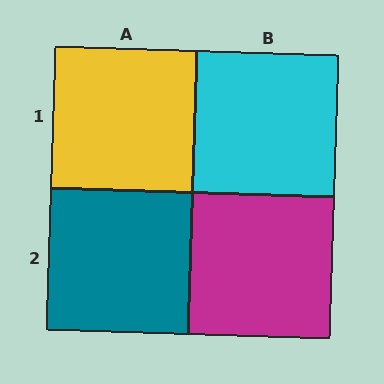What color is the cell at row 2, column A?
Teal.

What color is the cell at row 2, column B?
Magenta.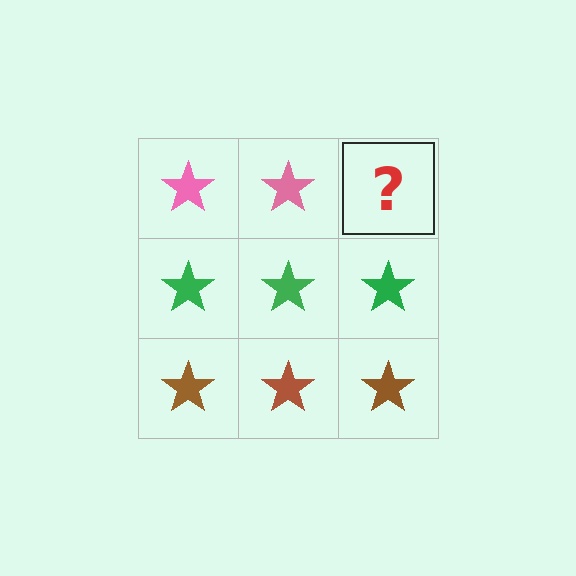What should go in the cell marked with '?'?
The missing cell should contain a pink star.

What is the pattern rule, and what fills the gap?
The rule is that each row has a consistent color. The gap should be filled with a pink star.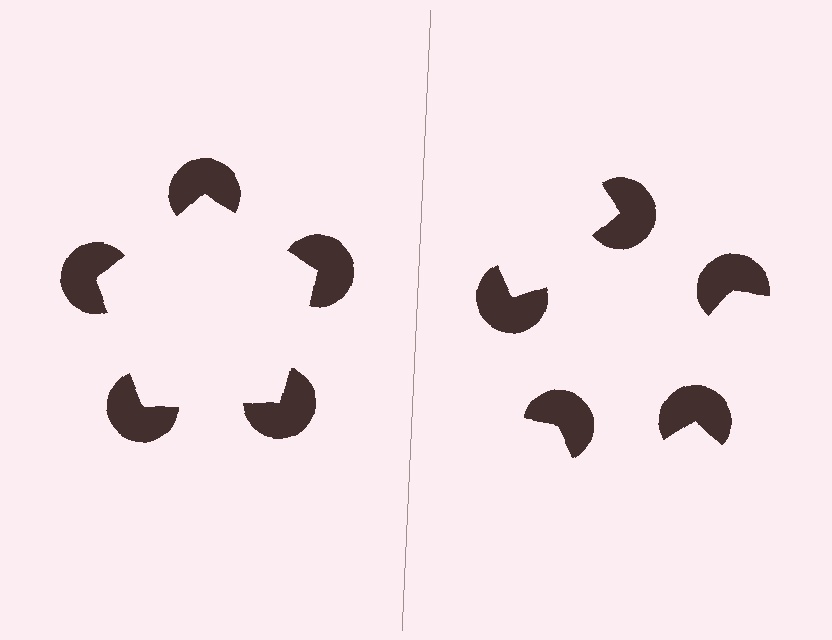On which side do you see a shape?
An illusory pentagon appears on the left side. On the right side the wedge cuts are rotated, so no coherent shape forms.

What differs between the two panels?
The pac-man discs are positioned identically on both sides; only the wedge orientations differ. On the left they align to a pentagon; on the right they are misaligned.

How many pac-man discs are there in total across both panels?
10 — 5 on each side.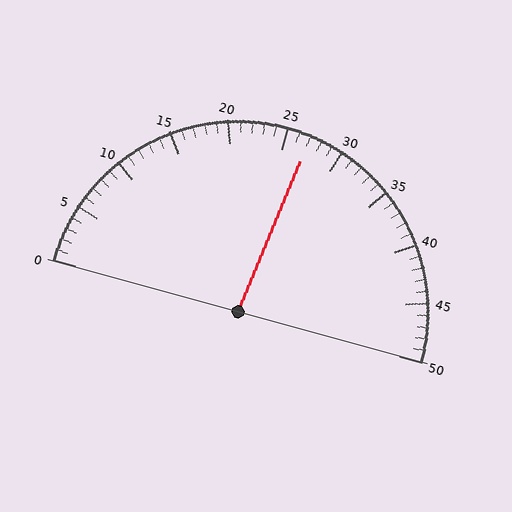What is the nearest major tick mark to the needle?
The nearest major tick mark is 25.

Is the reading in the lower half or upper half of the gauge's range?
The reading is in the upper half of the range (0 to 50).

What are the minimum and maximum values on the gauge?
The gauge ranges from 0 to 50.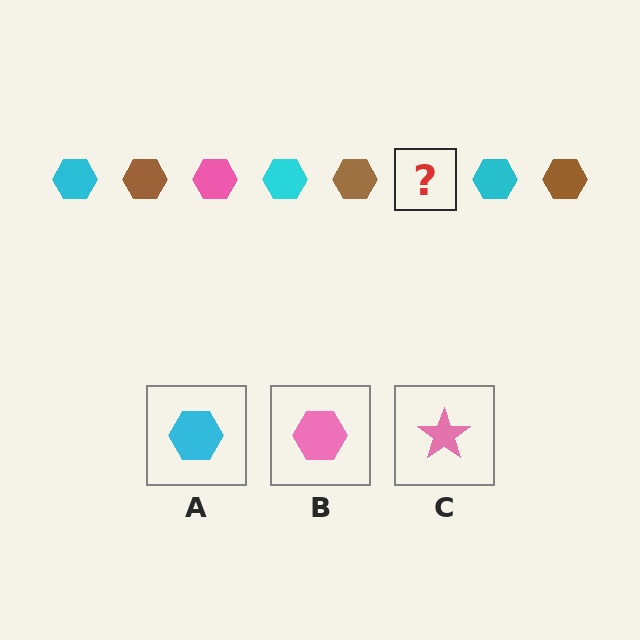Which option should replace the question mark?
Option B.